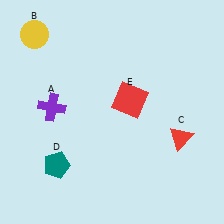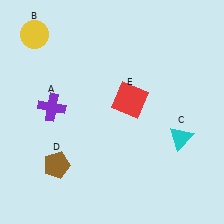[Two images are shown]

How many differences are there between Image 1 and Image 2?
There are 2 differences between the two images.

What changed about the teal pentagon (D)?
In Image 1, D is teal. In Image 2, it changed to brown.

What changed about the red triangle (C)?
In Image 1, C is red. In Image 2, it changed to cyan.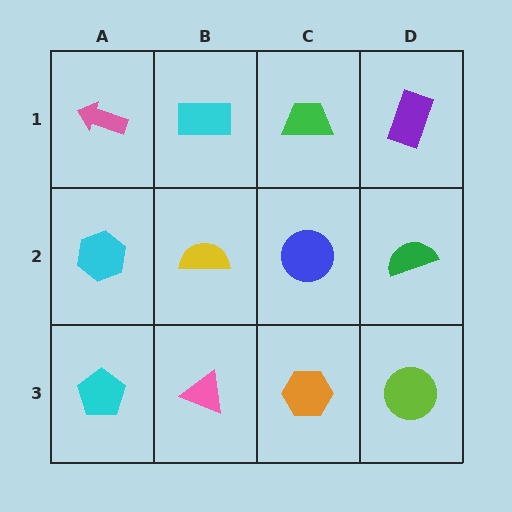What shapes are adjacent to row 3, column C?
A blue circle (row 2, column C), a pink triangle (row 3, column B), a lime circle (row 3, column D).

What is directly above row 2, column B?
A cyan rectangle.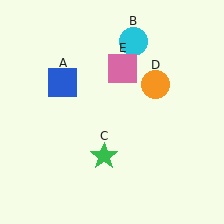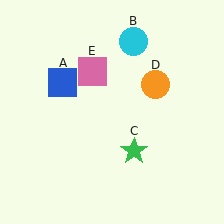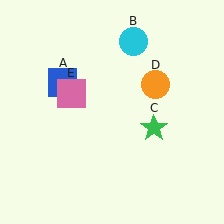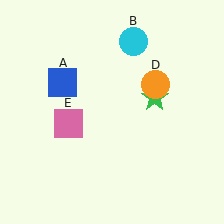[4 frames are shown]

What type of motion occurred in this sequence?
The green star (object C), pink square (object E) rotated counterclockwise around the center of the scene.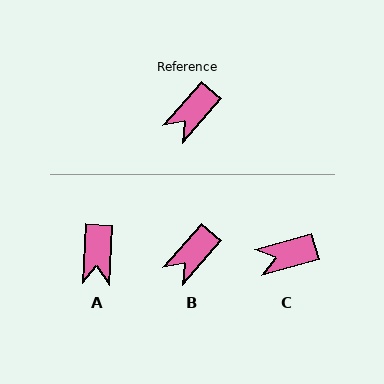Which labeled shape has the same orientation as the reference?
B.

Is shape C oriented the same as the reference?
No, it is off by about 32 degrees.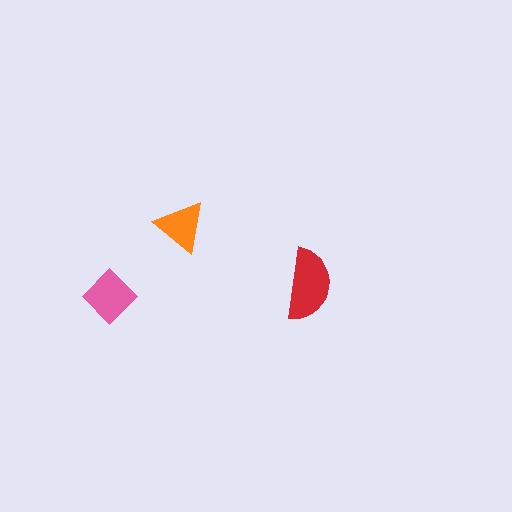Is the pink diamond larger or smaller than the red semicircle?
Smaller.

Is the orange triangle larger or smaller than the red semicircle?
Smaller.